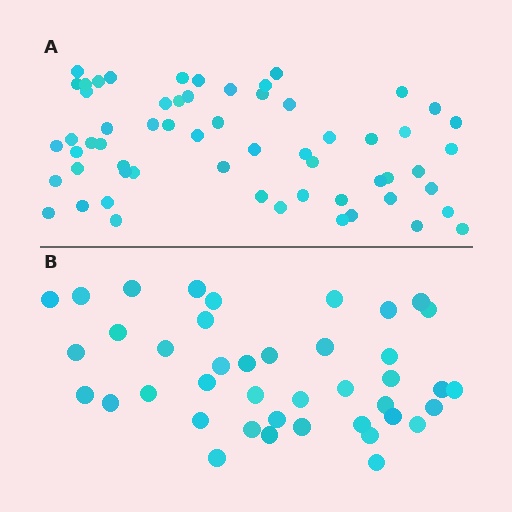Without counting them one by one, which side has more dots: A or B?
Region A (the top region) has more dots.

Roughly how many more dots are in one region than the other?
Region A has approximately 20 more dots than region B.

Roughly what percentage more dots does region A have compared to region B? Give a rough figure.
About 45% more.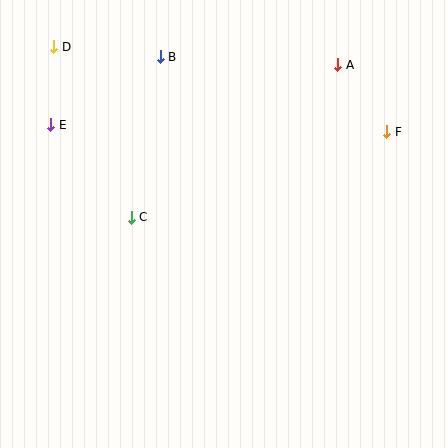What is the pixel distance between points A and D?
The distance between A and D is 285 pixels.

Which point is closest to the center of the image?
Point C at (131, 217) is closest to the center.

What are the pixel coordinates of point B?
Point B is at (160, 57).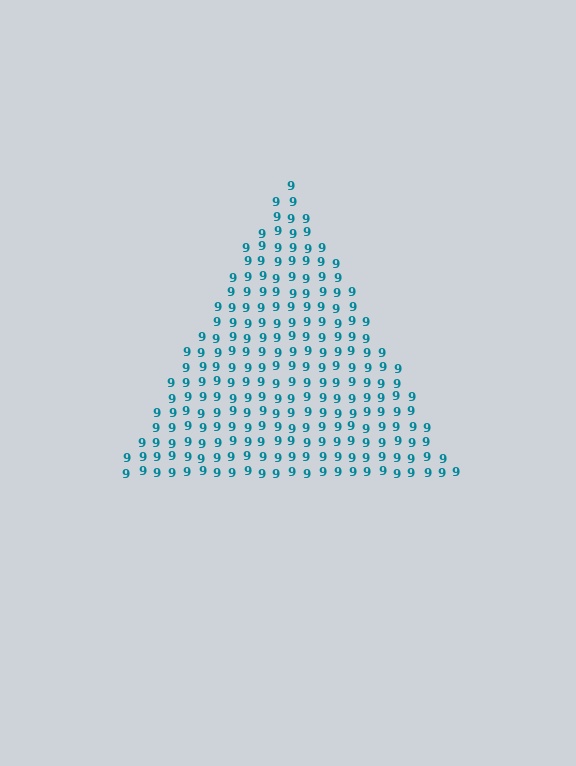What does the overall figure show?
The overall figure shows a triangle.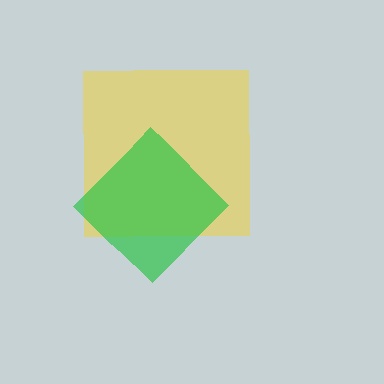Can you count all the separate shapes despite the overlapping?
Yes, there are 2 separate shapes.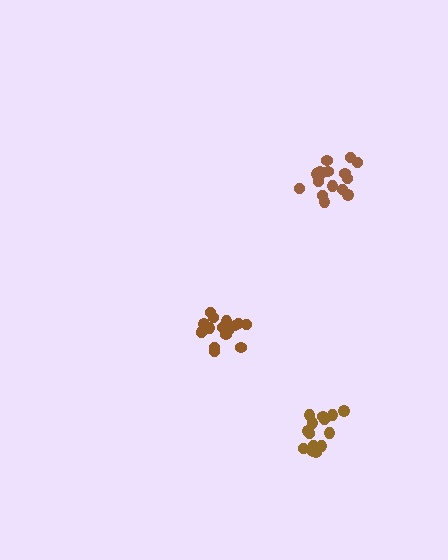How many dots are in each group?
Group 1: 14 dots, Group 2: 17 dots, Group 3: 16 dots (47 total).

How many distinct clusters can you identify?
There are 3 distinct clusters.